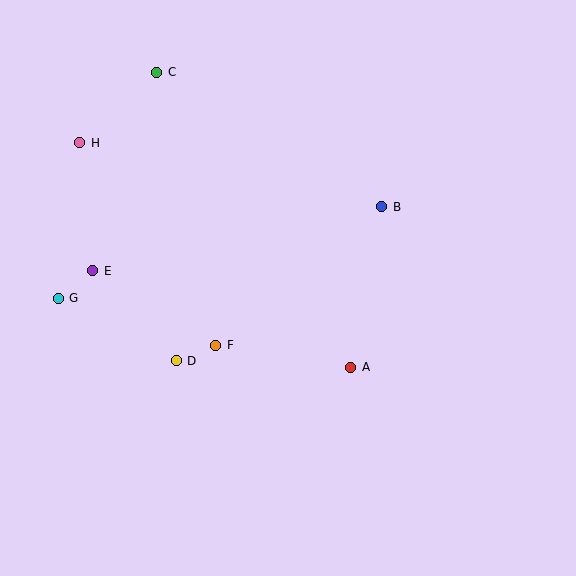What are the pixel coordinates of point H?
Point H is at (80, 143).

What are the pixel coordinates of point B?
Point B is at (382, 207).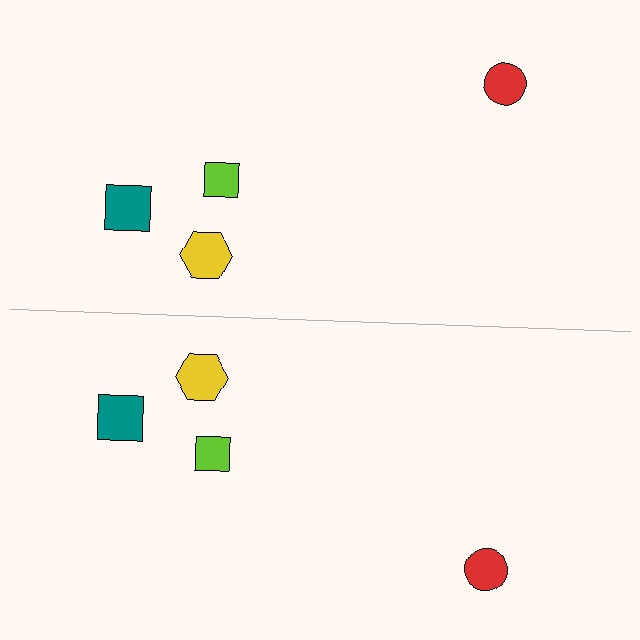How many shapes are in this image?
There are 8 shapes in this image.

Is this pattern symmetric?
Yes, this pattern has bilateral (reflection) symmetry.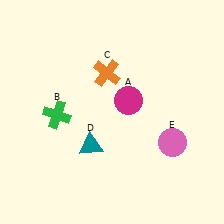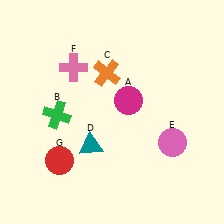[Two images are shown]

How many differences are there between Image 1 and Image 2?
There are 2 differences between the two images.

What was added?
A pink cross (F), a red circle (G) were added in Image 2.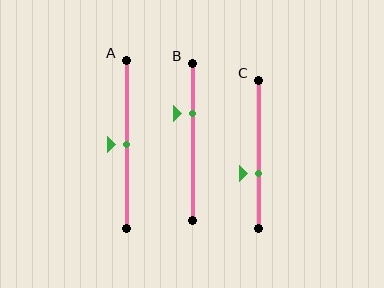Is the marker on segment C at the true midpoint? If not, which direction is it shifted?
No, the marker on segment C is shifted downward by about 13% of the segment length.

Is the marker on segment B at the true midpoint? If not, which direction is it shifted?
No, the marker on segment B is shifted upward by about 18% of the segment length.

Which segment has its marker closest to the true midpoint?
Segment A has its marker closest to the true midpoint.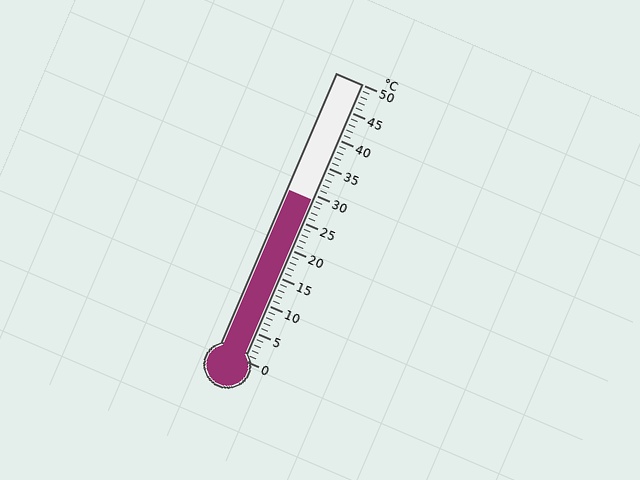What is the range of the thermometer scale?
The thermometer scale ranges from 0°C to 50°C.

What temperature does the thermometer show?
The thermometer shows approximately 29°C.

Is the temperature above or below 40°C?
The temperature is below 40°C.